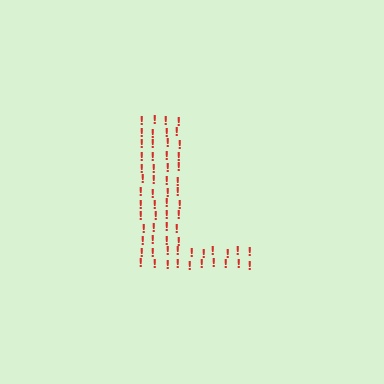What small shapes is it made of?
It is made of small exclamation marks.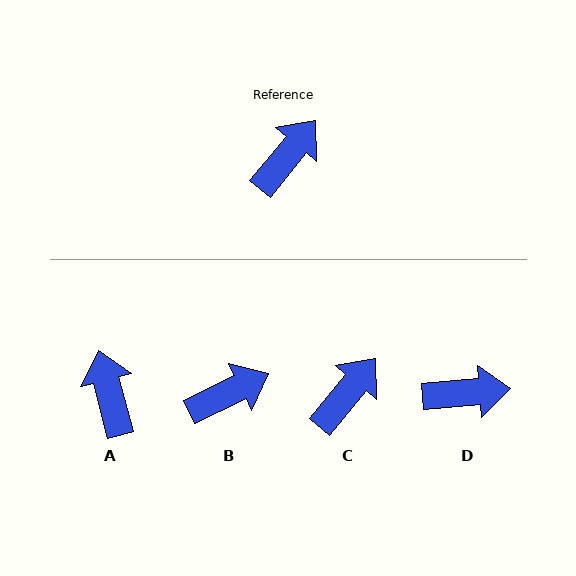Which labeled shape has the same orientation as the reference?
C.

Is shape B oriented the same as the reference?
No, it is off by about 25 degrees.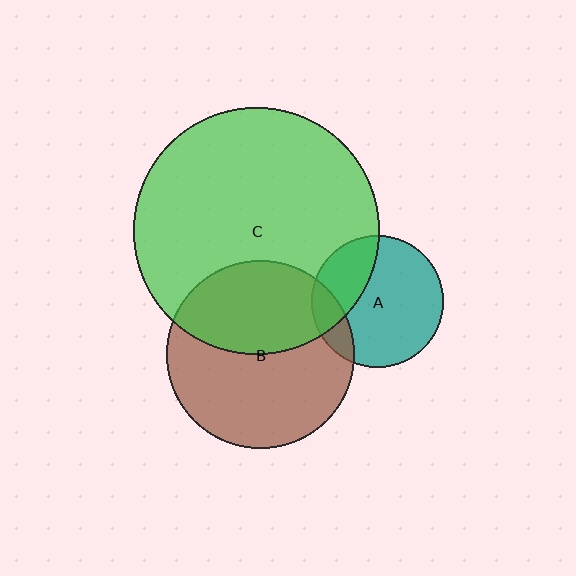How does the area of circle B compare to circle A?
Approximately 2.0 times.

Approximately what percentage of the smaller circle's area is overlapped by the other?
Approximately 30%.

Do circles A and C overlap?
Yes.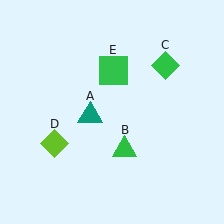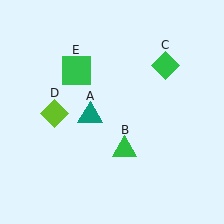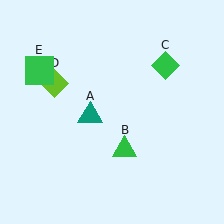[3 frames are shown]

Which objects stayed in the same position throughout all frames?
Teal triangle (object A) and green triangle (object B) and green diamond (object C) remained stationary.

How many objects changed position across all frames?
2 objects changed position: lime diamond (object D), green square (object E).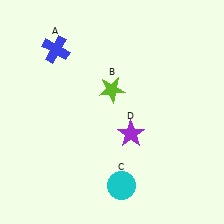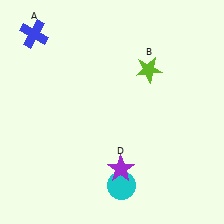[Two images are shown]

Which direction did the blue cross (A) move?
The blue cross (A) moved left.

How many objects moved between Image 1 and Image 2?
3 objects moved between the two images.